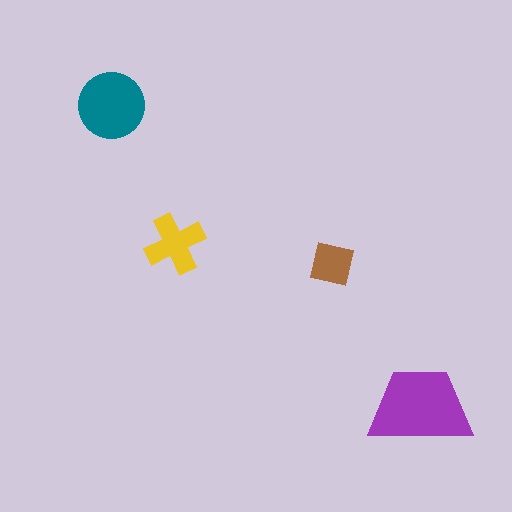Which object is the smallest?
The brown square.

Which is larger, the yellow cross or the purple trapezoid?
The purple trapezoid.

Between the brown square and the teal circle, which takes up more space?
The teal circle.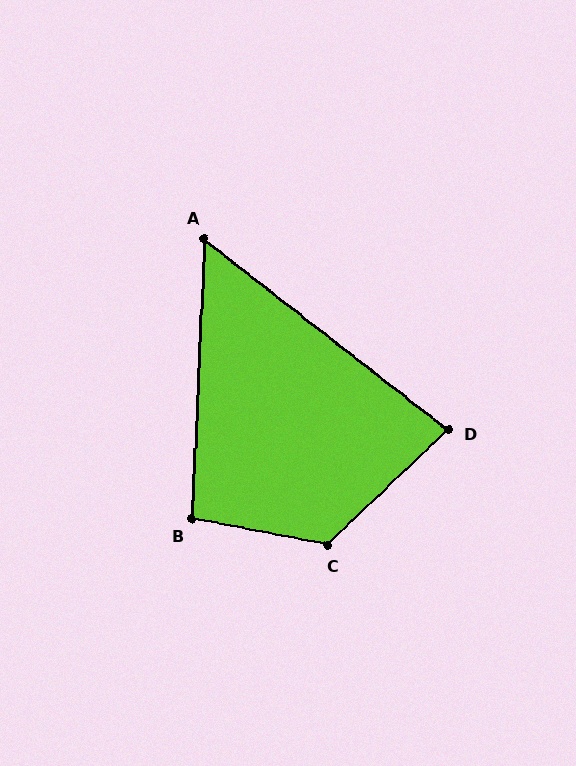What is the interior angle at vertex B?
Approximately 98 degrees (obtuse).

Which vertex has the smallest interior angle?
A, at approximately 55 degrees.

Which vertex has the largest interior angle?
C, at approximately 125 degrees.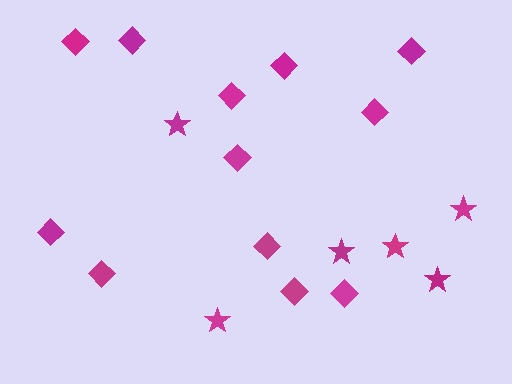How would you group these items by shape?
There are 2 groups: one group of diamonds (12) and one group of stars (6).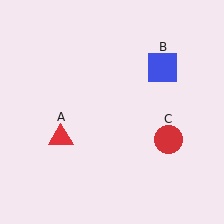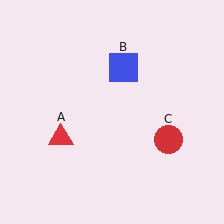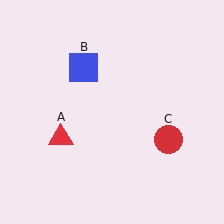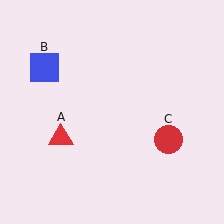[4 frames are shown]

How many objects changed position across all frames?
1 object changed position: blue square (object B).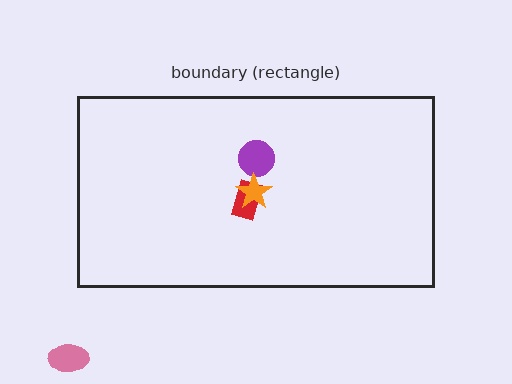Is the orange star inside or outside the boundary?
Inside.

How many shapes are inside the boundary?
3 inside, 1 outside.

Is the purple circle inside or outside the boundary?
Inside.